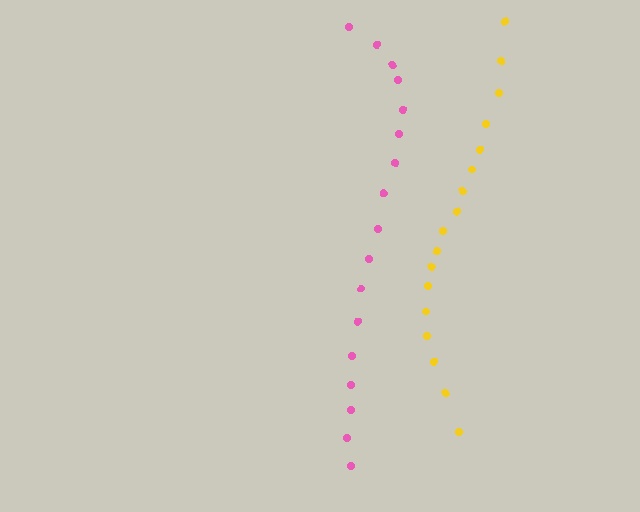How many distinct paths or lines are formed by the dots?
There are 2 distinct paths.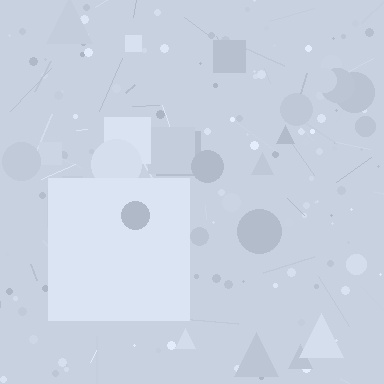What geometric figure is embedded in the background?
A square is embedded in the background.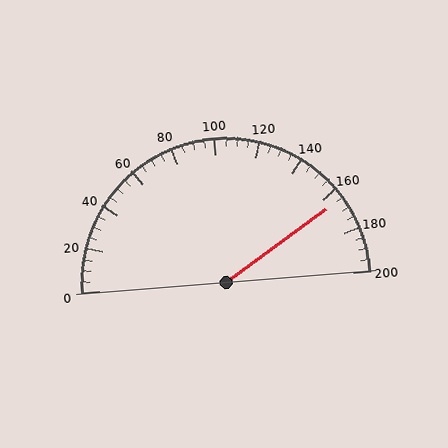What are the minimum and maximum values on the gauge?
The gauge ranges from 0 to 200.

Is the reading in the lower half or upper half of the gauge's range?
The reading is in the upper half of the range (0 to 200).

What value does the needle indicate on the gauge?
The needle indicates approximately 165.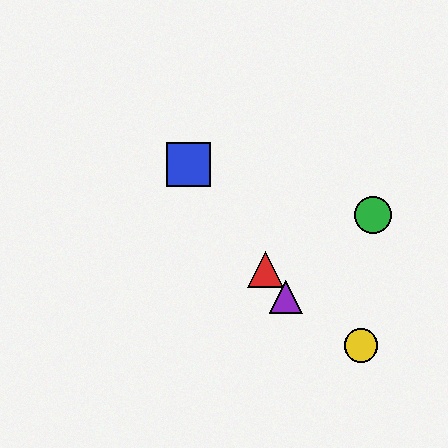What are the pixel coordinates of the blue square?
The blue square is at (189, 165).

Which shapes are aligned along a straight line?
The red triangle, the blue square, the purple triangle are aligned along a straight line.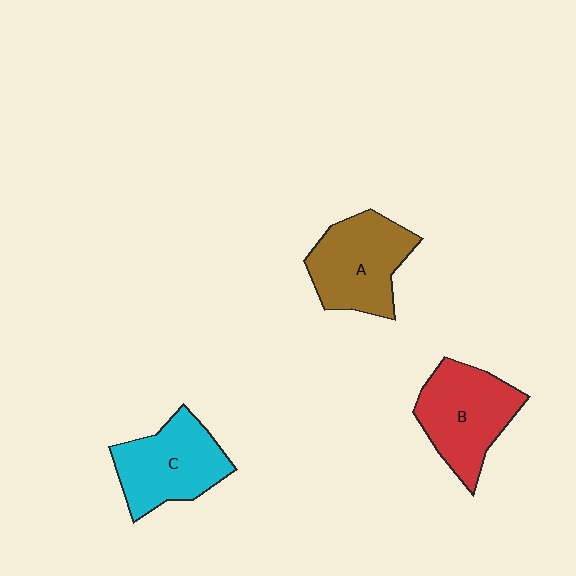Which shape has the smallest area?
Shape C (cyan).